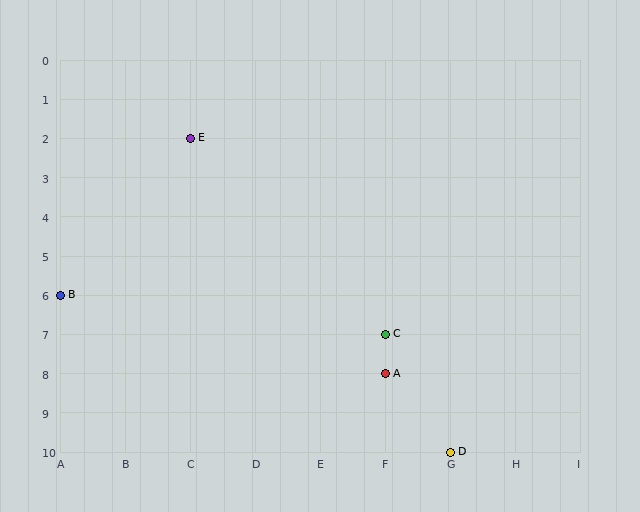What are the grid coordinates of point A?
Point A is at grid coordinates (F, 8).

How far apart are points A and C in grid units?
Points A and C are 1 row apart.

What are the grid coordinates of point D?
Point D is at grid coordinates (G, 10).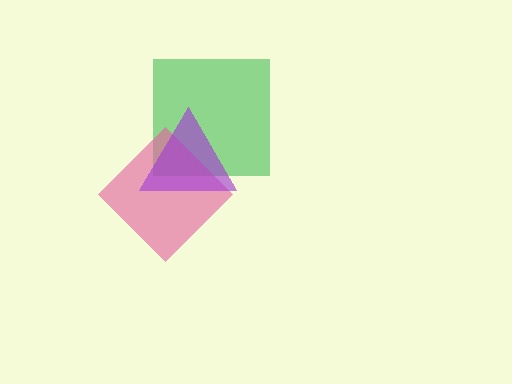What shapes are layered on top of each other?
The layered shapes are: a green square, a pink diamond, a purple triangle.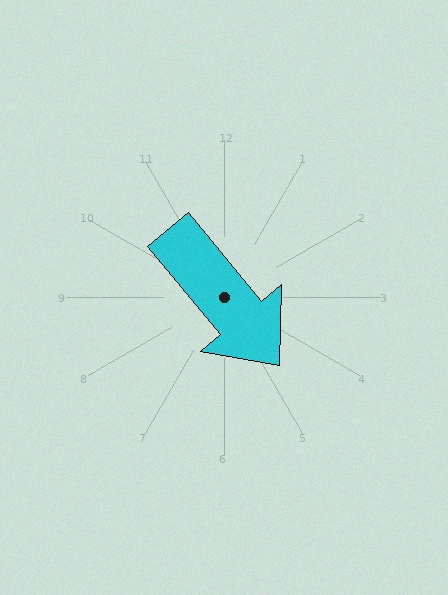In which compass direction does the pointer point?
Southeast.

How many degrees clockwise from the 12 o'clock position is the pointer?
Approximately 141 degrees.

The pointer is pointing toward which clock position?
Roughly 5 o'clock.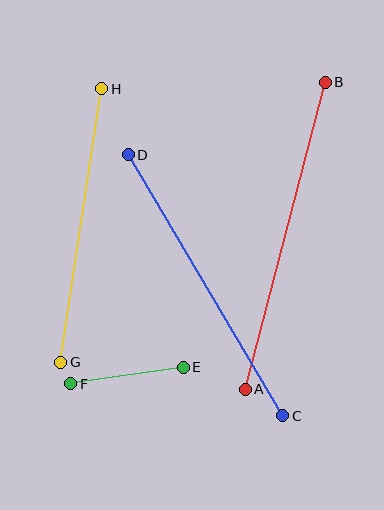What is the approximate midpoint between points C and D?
The midpoint is at approximately (205, 285) pixels.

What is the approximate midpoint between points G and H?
The midpoint is at approximately (81, 225) pixels.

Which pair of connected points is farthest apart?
Points A and B are farthest apart.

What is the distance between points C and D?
The distance is approximately 303 pixels.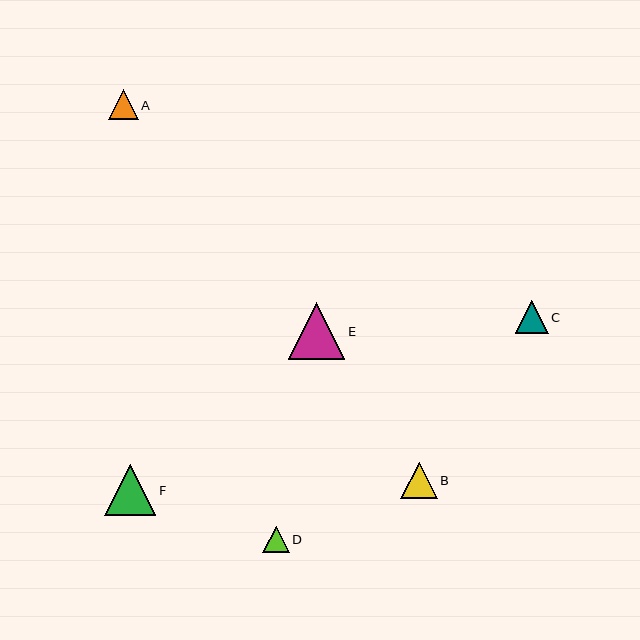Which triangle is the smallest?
Triangle D is the smallest with a size of approximately 27 pixels.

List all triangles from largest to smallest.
From largest to smallest: E, F, B, C, A, D.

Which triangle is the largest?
Triangle E is the largest with a size of approximately 57 pixels.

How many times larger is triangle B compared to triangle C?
Triangle B is approximately 1.1 times the size of triangle C.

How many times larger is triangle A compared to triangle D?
Triangle A is approximately 1.1 times the size of triangle D.